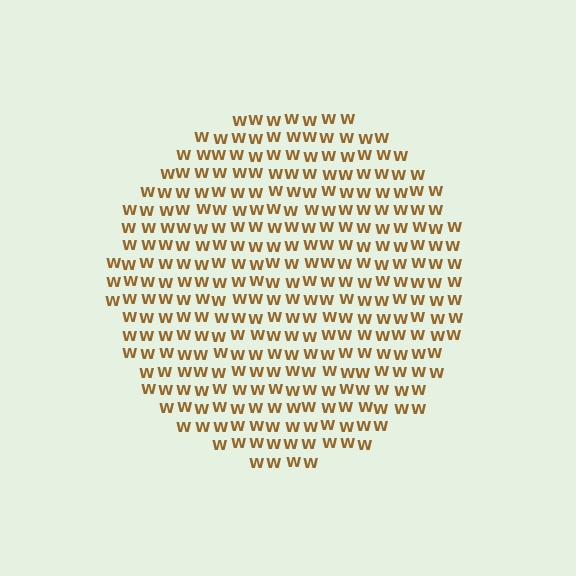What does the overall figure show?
The overall figure shows a circle.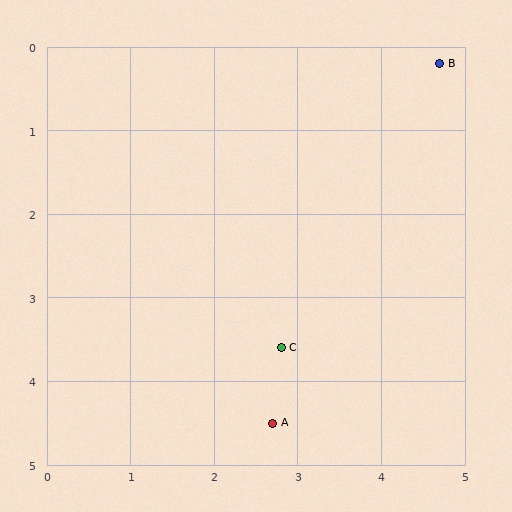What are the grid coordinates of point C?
Point C is at approximately (2.8, 3.6).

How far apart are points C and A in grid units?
Points C and A are about 0.9 grid units apart.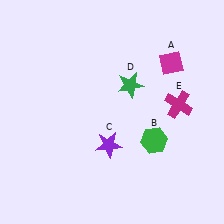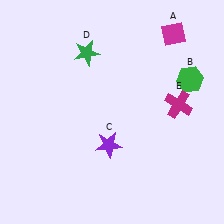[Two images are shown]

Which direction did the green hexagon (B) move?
The green hexagon (B) moved up.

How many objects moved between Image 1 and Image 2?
3 objects moved between the two images.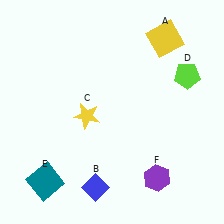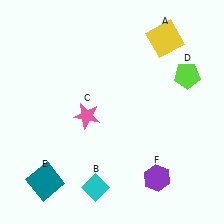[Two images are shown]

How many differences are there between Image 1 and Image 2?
There are 2 differences between the two images.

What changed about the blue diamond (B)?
In Image 1, B is blue. In Image 2, it changed to cyan.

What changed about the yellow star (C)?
In Image 1, C is yellow. In Image 2, it changed to pink.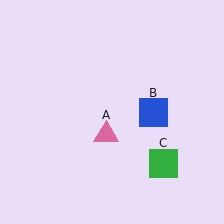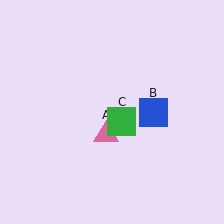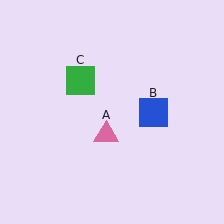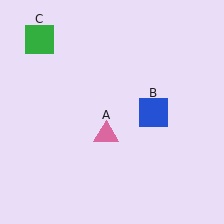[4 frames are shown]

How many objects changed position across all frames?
1 object changed position: green square (object C).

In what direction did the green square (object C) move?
The green square (object C) moved up and to the left.